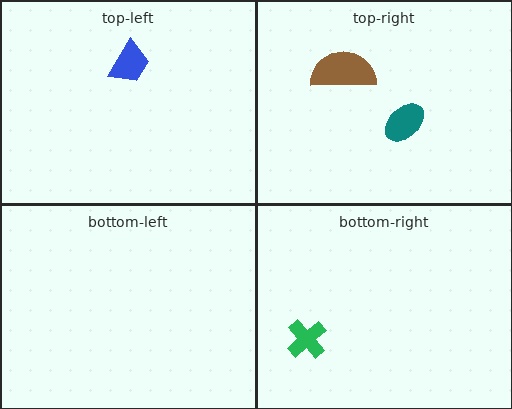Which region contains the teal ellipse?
The top-right region.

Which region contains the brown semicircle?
The top-right region.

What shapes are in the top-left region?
The blue trapezoid.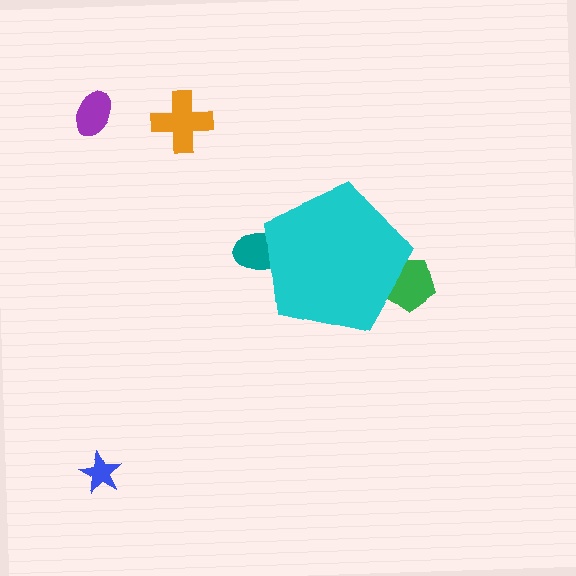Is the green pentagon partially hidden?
Yes, the green pentagon is partially hidden behind the cyan pentagon.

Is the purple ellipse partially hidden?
No, the purple ellipse is fully visible.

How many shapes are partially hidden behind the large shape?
2 shapes are partially hidden.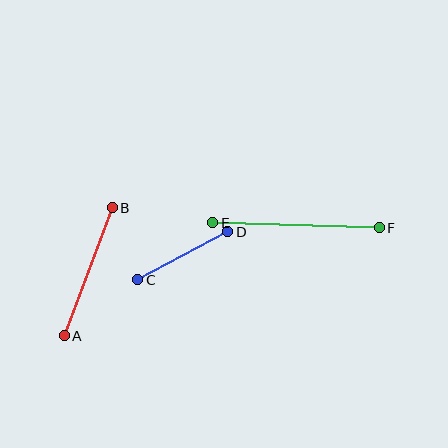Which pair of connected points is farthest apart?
Points E and F are farthest apart.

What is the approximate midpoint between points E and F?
The midpoint is at approximately (296, 225) pixels.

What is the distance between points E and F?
The distance is approximately 167 pixels.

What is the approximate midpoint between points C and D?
The midpoint is at approximately (183, 256) pixels.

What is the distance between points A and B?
The distance is approximately 137 pixels.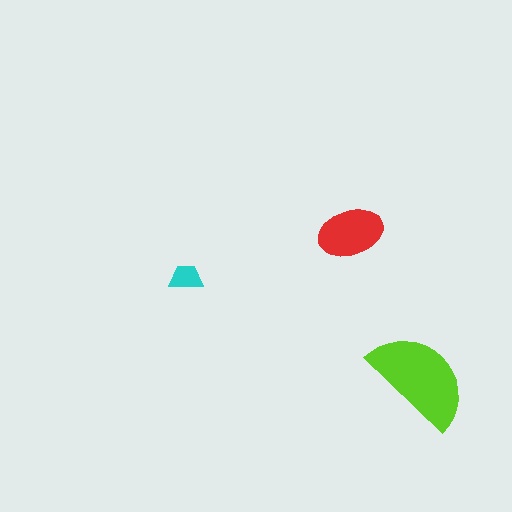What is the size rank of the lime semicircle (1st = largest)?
1st.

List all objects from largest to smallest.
The lime semicircle, the red ellipse, the cyan trapezoid.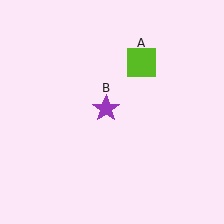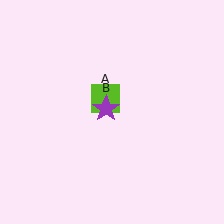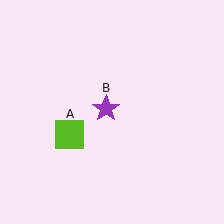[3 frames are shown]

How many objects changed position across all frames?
1 object changed position: lime square (object A).